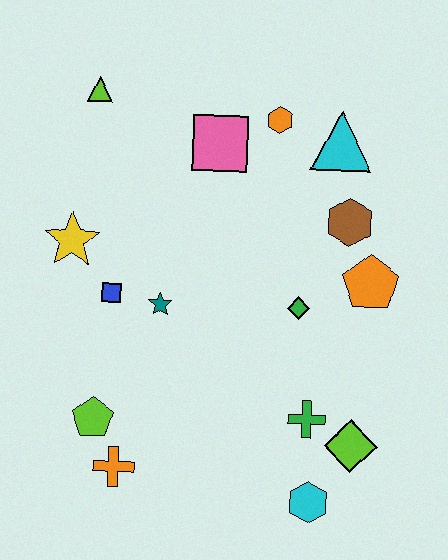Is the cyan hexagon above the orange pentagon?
No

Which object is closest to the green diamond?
The orange pentagon is closest to the green diamond.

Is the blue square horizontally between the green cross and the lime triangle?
Yes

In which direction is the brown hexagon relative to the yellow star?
The brown hexagon is to the right of the yellow star.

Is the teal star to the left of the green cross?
Yes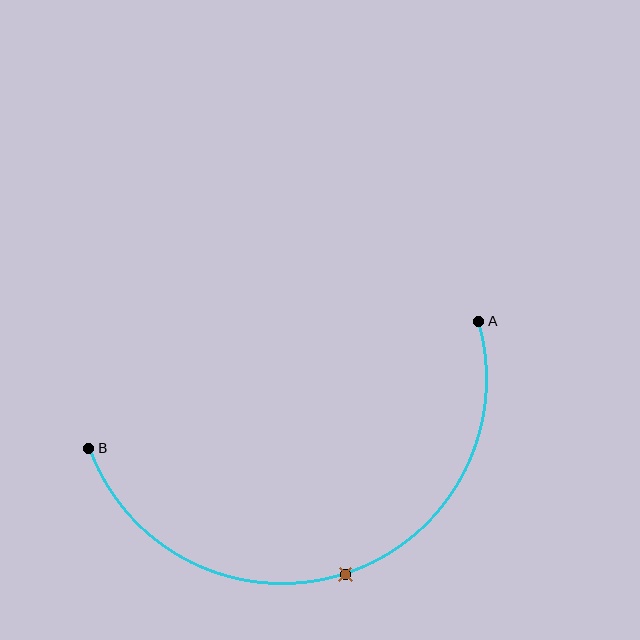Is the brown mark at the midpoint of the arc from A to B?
Yes. The brown mark lies on the arc at equal arc-length from both A and B — it is the arc midpoint.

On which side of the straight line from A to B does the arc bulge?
The arc bulges below the straight line connecting A and B.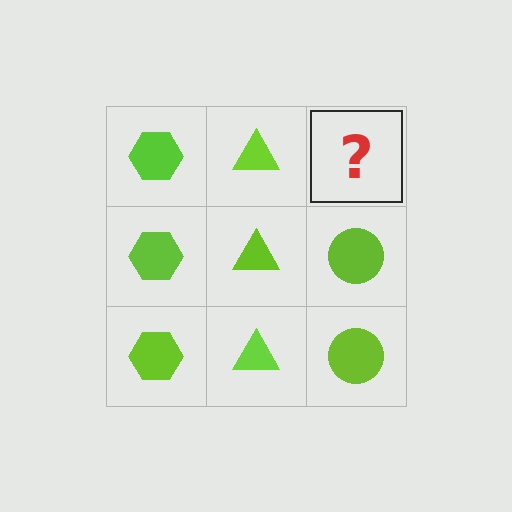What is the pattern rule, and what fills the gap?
The rule is that each column has a consistent shape. The gap should be filled with a lime circle.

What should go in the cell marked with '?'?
The missing cell should contain a lime circle.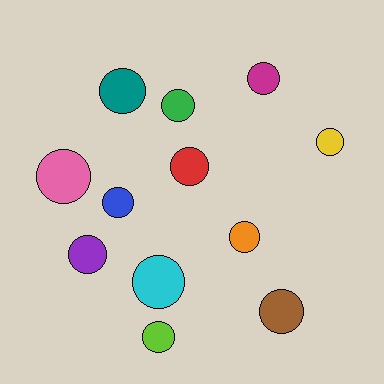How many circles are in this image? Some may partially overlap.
There are 12 circles.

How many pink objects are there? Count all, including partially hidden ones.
There is 1 pink object.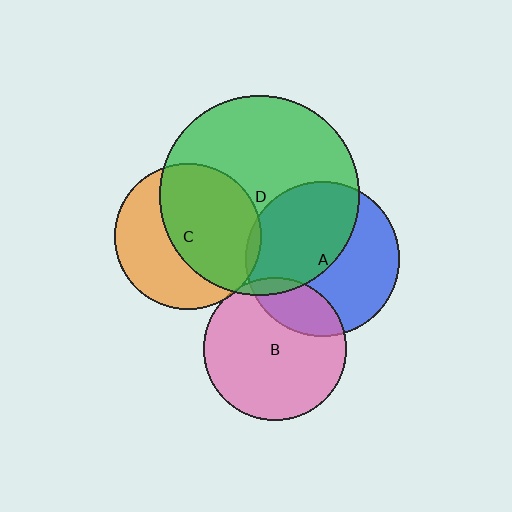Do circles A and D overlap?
Yes.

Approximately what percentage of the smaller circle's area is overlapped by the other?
Approximately 50%.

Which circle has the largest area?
Circle D (green).